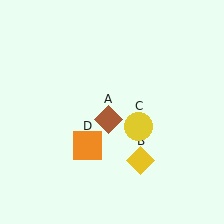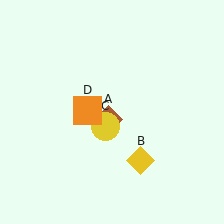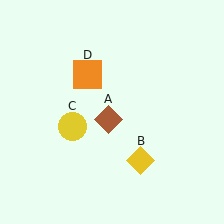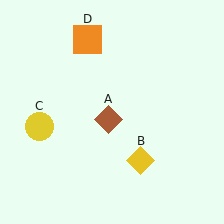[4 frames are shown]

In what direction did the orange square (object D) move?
The orange square (object D) moved up.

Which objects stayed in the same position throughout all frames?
Brown diamond (object A) and yellow diamond (object B) remained stationary.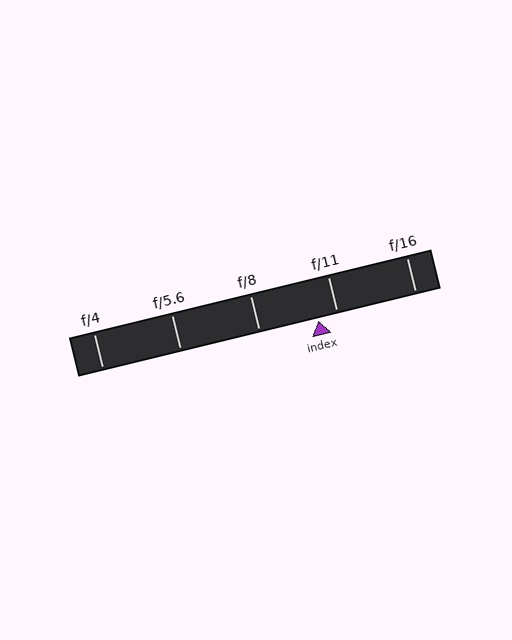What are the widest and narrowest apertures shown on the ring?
The widest aperture shown is f/4 and the narrowest is f/16.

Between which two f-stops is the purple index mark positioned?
The index mark is between f/8 and f/11.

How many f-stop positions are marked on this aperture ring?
There are 5 f-stop positions marked.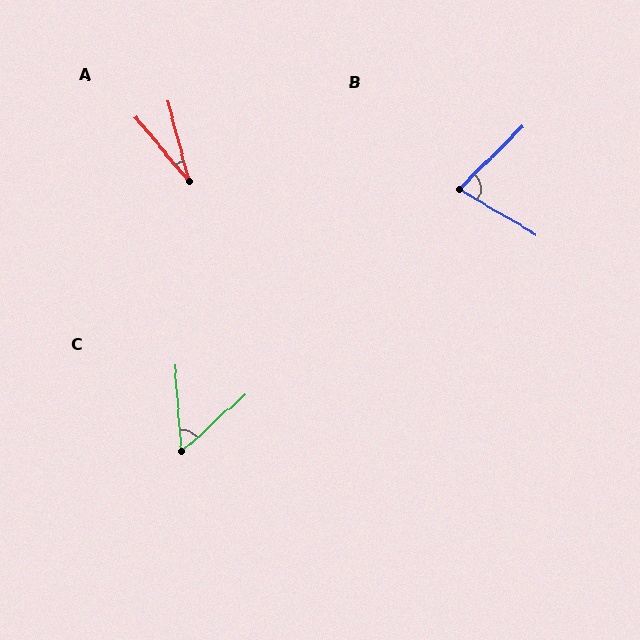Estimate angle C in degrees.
Approximately 52 degrees.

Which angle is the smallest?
A, at approximately 25 degrees.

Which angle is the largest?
B, at approximately 75 degrees.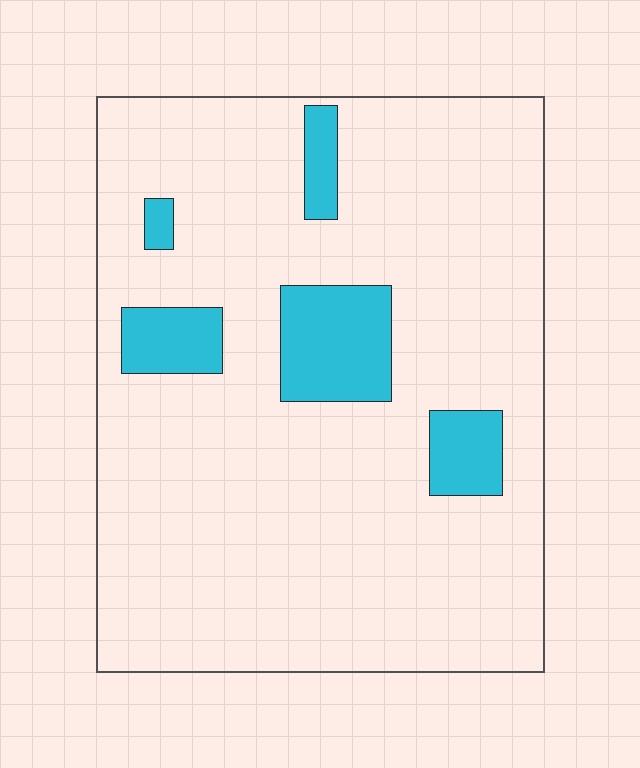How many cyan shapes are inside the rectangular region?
5.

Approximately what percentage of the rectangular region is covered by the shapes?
Approximately 10%.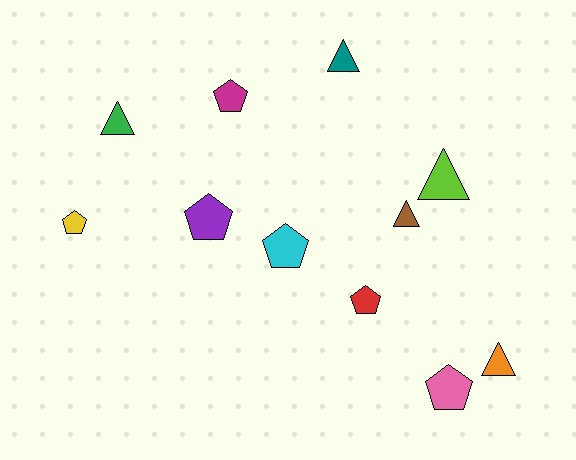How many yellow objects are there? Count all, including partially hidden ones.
There is 1 yellow object.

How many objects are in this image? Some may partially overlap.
There are 11 objects.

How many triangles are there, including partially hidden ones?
There are 5 triangles.